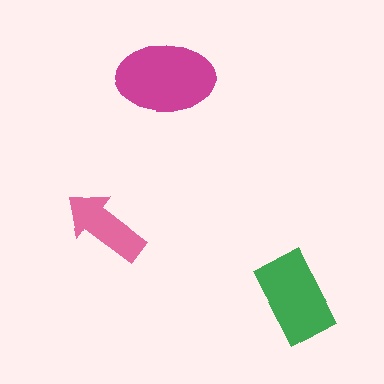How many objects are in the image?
There are 3 objects in the image.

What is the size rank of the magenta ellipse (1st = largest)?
1st.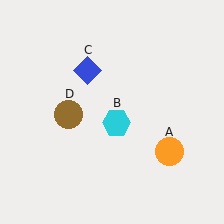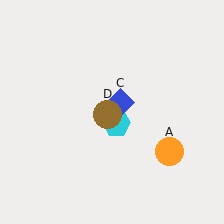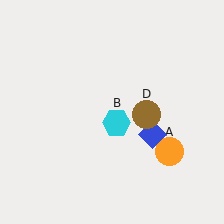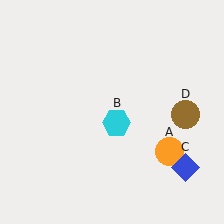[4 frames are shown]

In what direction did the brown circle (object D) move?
The brown circle (object D) moved right.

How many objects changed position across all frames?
2 objects changed position: blue diamond (object C), brown circle (object D).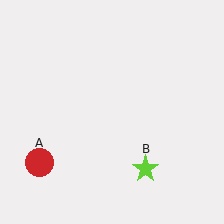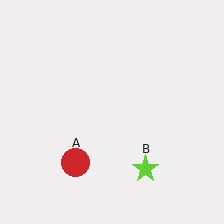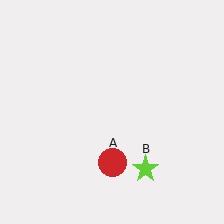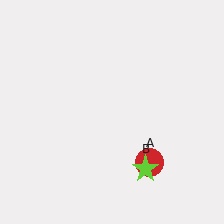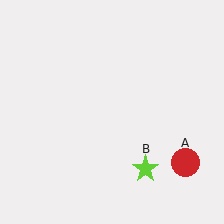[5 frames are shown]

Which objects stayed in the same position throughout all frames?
Lime star (object B) remained stationary.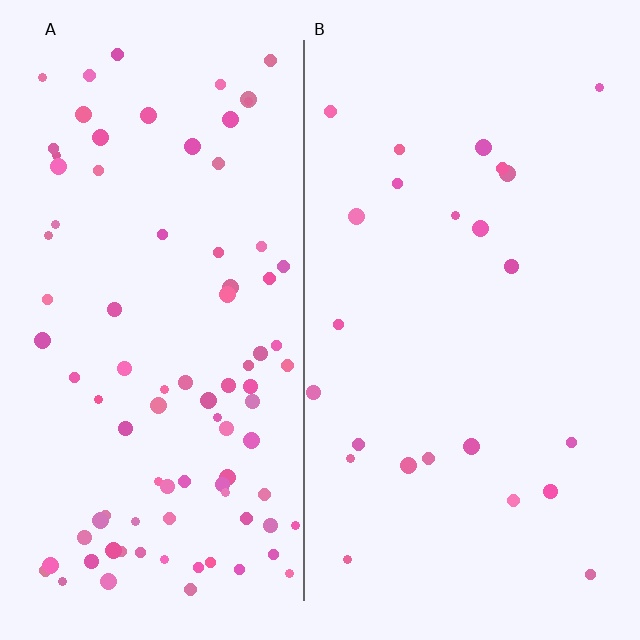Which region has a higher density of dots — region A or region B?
A (the left).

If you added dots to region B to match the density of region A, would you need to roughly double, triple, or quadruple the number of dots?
Approximately quadruple.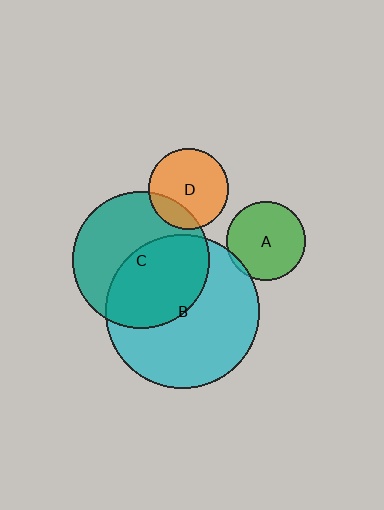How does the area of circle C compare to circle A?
Approximately 3.0 times.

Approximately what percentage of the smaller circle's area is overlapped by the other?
Approximately 5%.